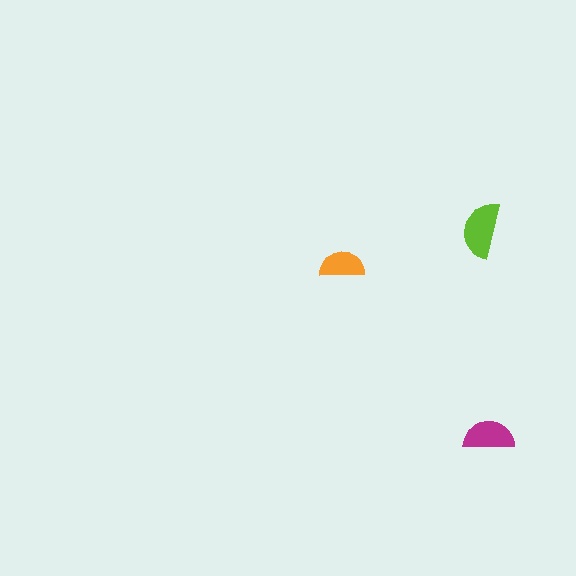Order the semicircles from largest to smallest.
the lime one, the magenta one, the orange one.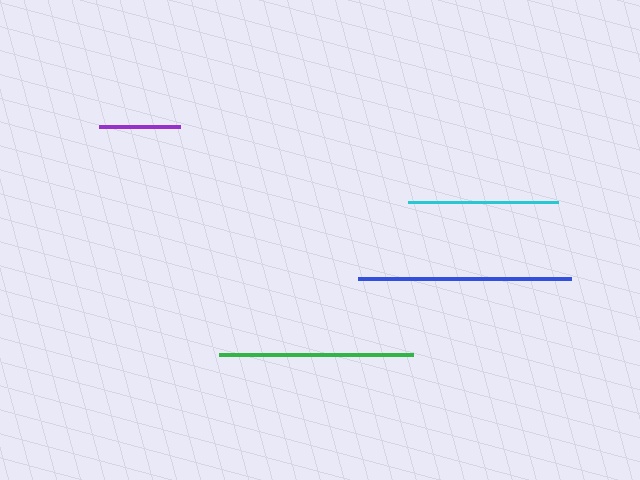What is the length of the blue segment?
The blue segment is approximately 213 pixels long.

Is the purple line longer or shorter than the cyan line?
The cyan line is longer than the purple line.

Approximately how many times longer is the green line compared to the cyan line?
The green line is approximately 1.3 times the length of the cyan line.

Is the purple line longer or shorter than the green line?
The green line is longer than the purple line.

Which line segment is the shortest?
The purple line is the shortest at approximately 81 pixels.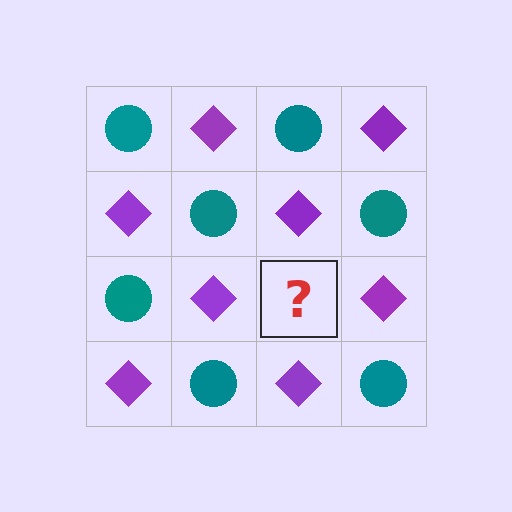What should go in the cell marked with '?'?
The missing cell should contain a teal circle.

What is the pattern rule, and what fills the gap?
The rule is that it alternates teal circle and purple diamond in a checkerboard pattern. The gap should be filled with a teal circle.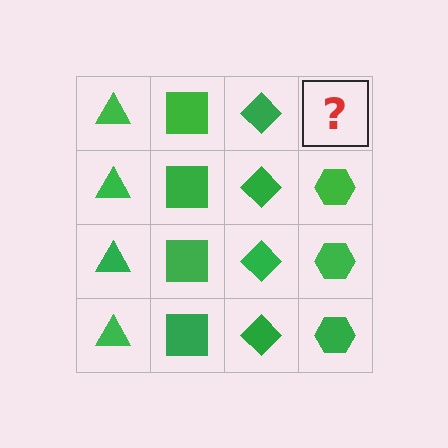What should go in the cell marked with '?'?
The missing cell should contain a green hexagon.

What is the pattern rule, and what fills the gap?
The rule is that each column has a consistent shape. The gap should be filled with a green hexagon.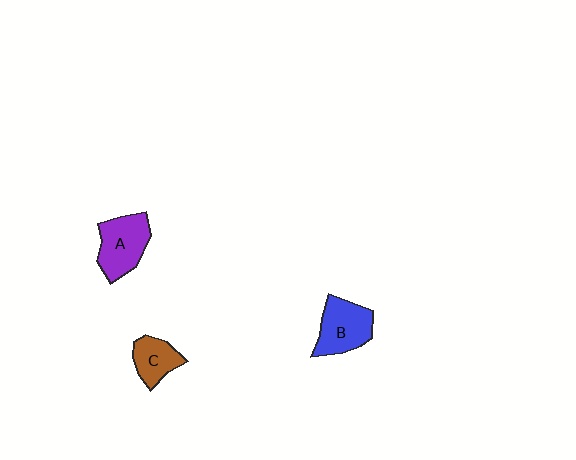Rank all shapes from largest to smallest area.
From largest to smallest: A (purple), B (blue), C (brown).